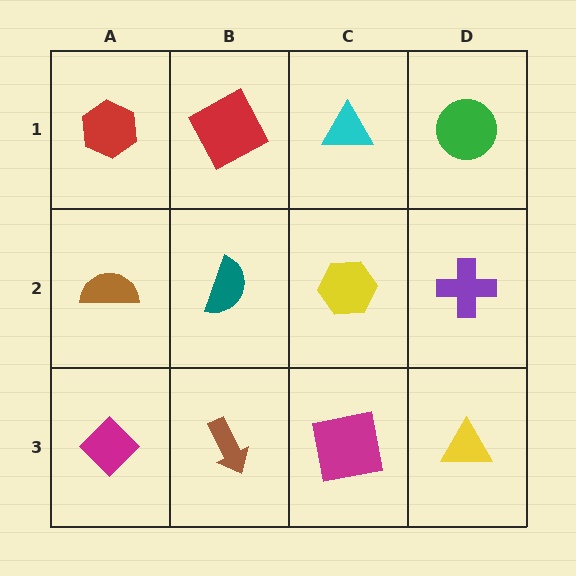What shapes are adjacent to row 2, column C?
A cyan triangle (row 1, column C), a magenta square (row 3, column C), a teal semicircle (row 2, column B), a purple cross (row 2, column D).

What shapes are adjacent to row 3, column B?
A teal semicircle (row 2, column B), a magenta diamond (row 3, column A), a magenta square (row 3, column C).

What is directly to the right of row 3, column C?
A yellow triangle.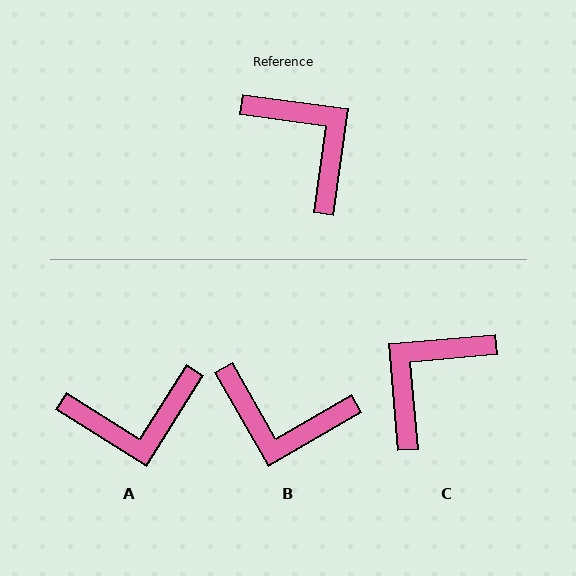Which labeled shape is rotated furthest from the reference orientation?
B, about 142 degrees away.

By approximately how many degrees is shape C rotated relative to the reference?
Approximately 103 degrees counter-clockwise.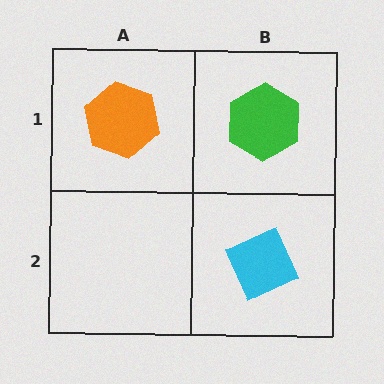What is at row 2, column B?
A cyan diamond.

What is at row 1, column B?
A green hexagon.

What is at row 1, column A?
An orange hexagon.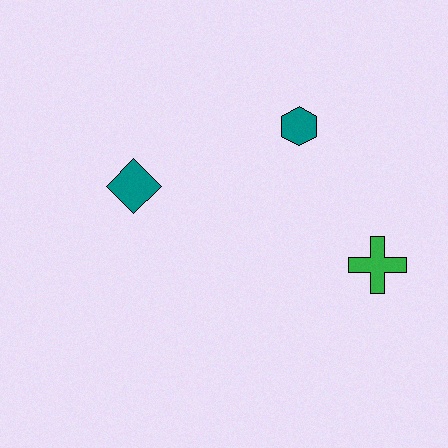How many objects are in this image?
There are 3 objects.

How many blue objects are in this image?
There are no blue objects.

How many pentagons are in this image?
There are no pentagons.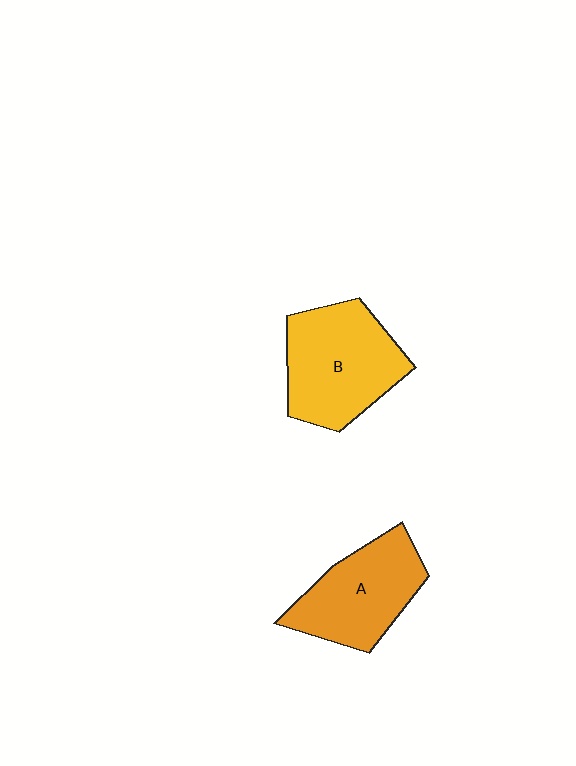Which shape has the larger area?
Shape B (yellow).